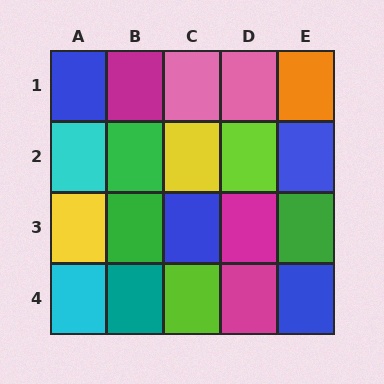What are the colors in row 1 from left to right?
Blue, magenta, pink, pink, orange.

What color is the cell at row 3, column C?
Blue.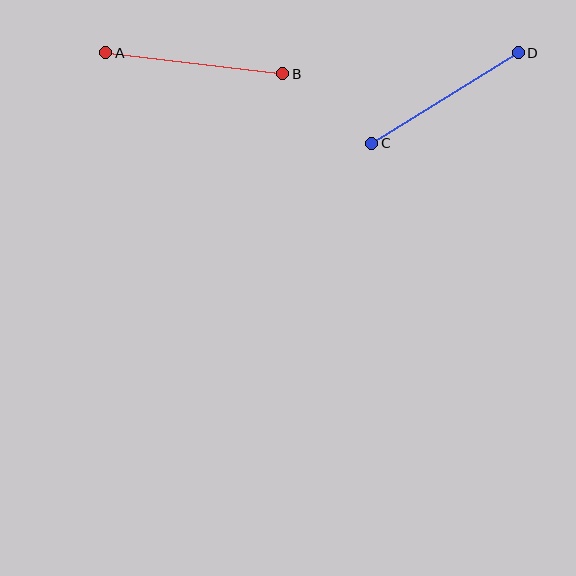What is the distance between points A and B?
The distance is approximately 178 pixels.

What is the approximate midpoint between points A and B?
The midpoint is at approximately (194, 63) pixels.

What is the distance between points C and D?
The distance is approximately 172 pixels.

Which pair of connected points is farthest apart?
Points A and B are farthest apart.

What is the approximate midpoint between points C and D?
The midpoint is at approximately (445, 98) pixels.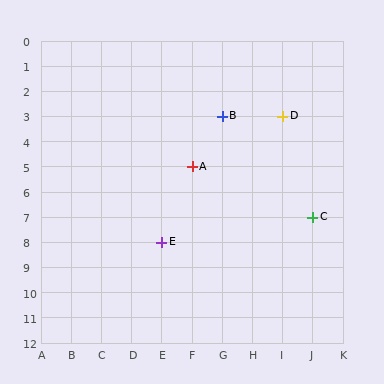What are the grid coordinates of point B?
Point B is at grid coordinates (G, 3).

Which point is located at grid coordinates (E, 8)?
Point E is at (E, 8).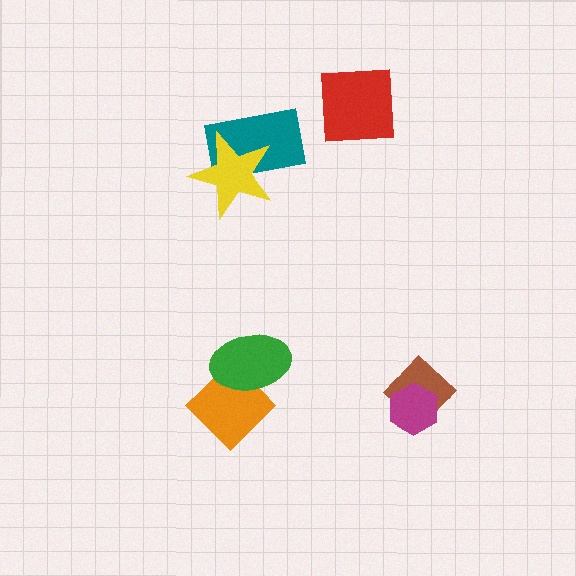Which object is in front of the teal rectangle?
The yellow star is in front of the teal rectangle.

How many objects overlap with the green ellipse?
1 object overlaps with the green ellipse.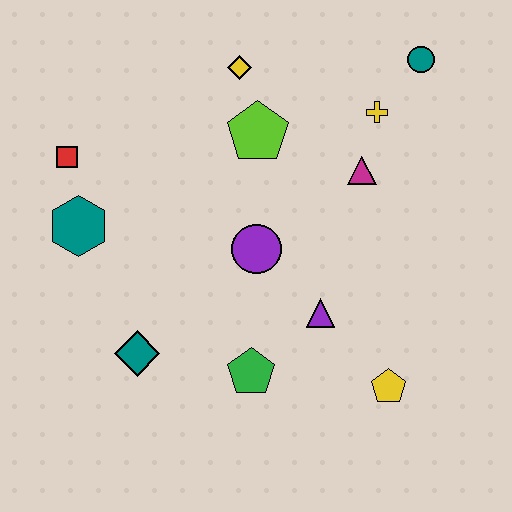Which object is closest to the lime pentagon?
The yellow diamond is closest to the lime pentagon.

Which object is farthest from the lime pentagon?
The yellow pentagon is farthest from the lime pentagon.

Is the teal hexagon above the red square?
No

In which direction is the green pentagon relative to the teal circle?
The green pentagon is below the teal circle.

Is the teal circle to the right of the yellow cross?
Yes